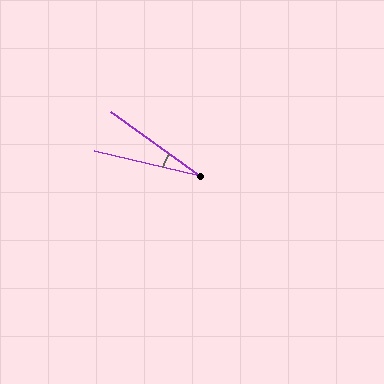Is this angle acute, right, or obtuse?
It is acute.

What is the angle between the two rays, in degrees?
Approximately 22 degrees.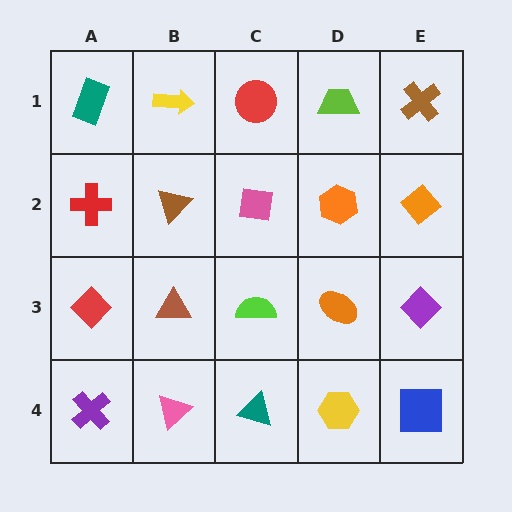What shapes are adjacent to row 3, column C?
A pink square (row 2, column C), a teal triangle (row 4, column C), a brown triangle (row 3, column B), an orange ellipse (row 3, column D).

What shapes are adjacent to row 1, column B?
A brown triangle (row 2, column B), a teal rectangle (row 1, column A), a red circle (row 1, column C).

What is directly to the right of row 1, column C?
A lime trapezoid.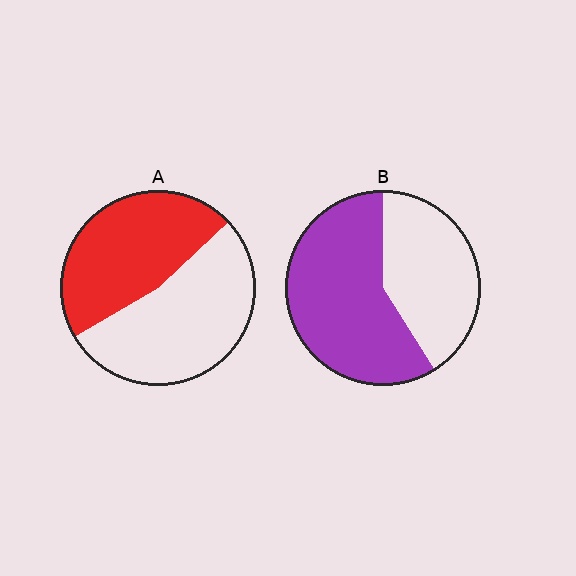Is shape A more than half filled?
Roughly half.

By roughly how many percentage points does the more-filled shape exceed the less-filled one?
By roughly 15 percentage points (B over A).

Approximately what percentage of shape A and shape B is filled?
A is approximately 45% and B is approximately 60%.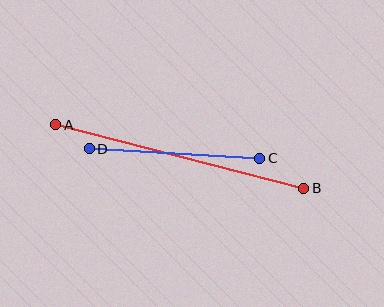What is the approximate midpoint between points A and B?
The midpoint is at approximately (180, 157) pixels.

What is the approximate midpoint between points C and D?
The midpoint is at approximately (174, 154) pixels.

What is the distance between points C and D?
The distance is approximately 170 pixels.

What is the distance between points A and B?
The distance is approximately 256 pixels.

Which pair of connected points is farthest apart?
Points A and B are farthest apart.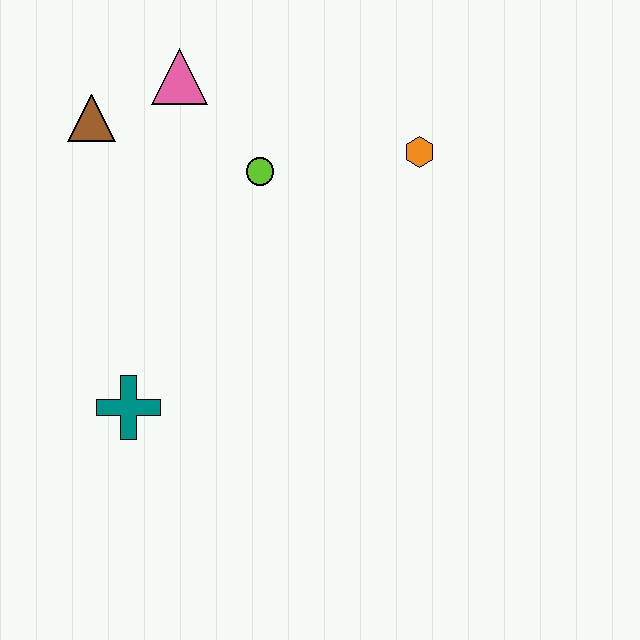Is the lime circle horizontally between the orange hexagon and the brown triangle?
Yes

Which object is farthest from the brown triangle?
The orange hexagon is farthest from the brown triangle.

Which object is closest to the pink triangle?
The brown triangle is closest to the pink triangle.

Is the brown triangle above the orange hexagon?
Yes